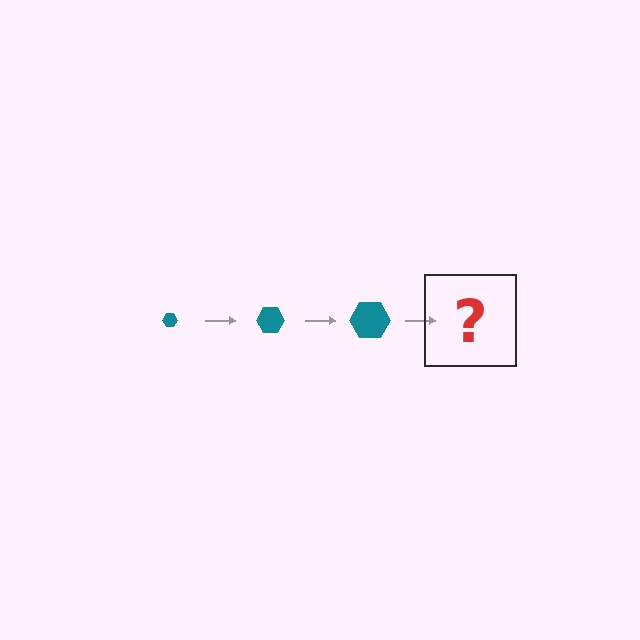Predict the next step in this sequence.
The next step is a teal hexagon, larger than the previous one.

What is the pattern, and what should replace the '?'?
The pattern is that the hexagon gets progressively larger each step. The '?' should be a teal hexagon, larger than the previous one.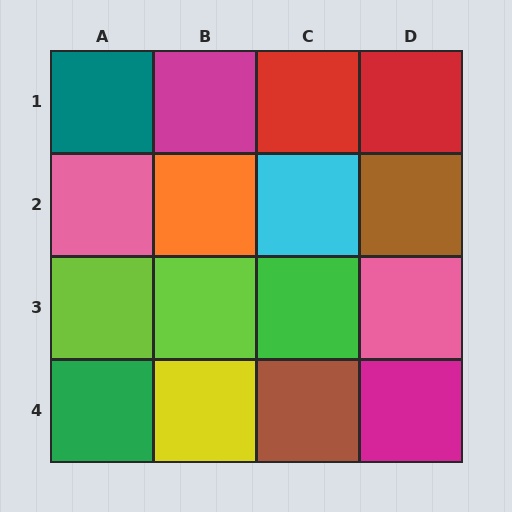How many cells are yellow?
1 cell is yellow.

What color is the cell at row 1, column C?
Red.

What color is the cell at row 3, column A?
Lime.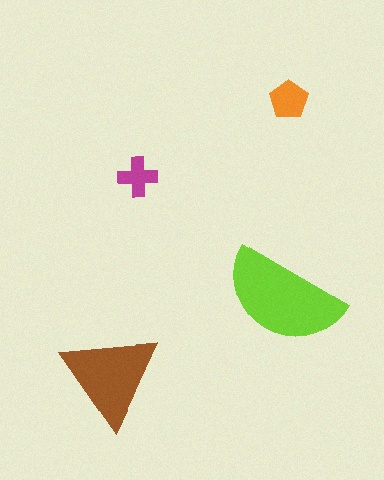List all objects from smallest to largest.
The magenta cross, the orange pentagon, the brown triangle, the lime semicircle.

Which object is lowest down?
The brown triangle is bottommost.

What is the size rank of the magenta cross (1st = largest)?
4th.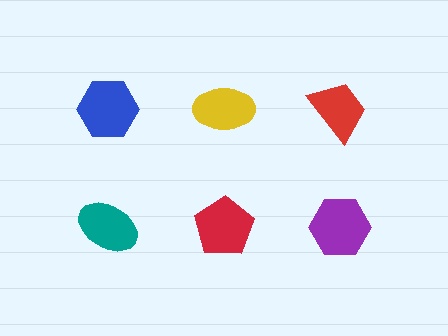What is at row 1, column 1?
A blue hexagon.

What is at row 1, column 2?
A yellow ellipse.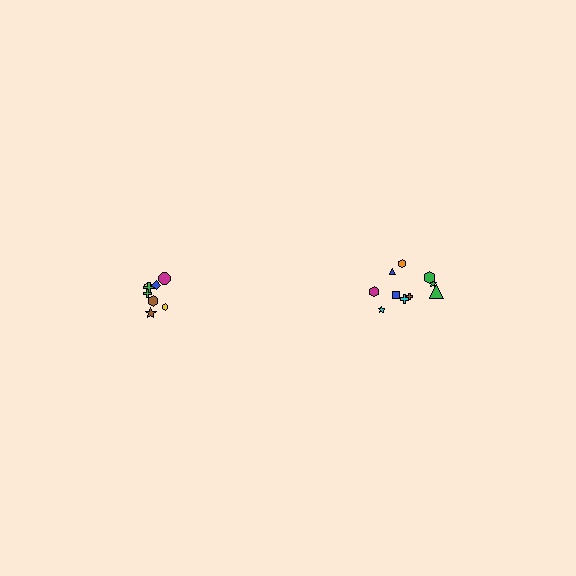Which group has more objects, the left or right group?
The right group.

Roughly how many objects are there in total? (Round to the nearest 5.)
Roughly 20 objects in total.